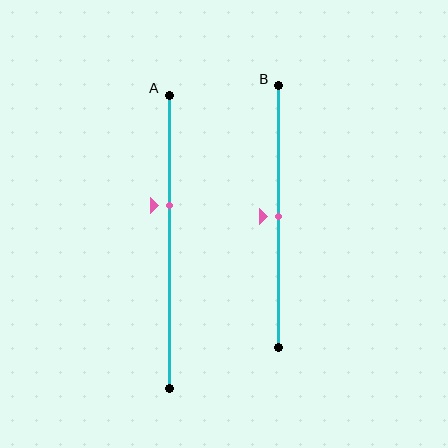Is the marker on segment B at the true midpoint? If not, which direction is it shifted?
Yes, the marker on segment B is at the true midpoint.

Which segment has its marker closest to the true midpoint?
Segment B has its marker closest to the true midpoint.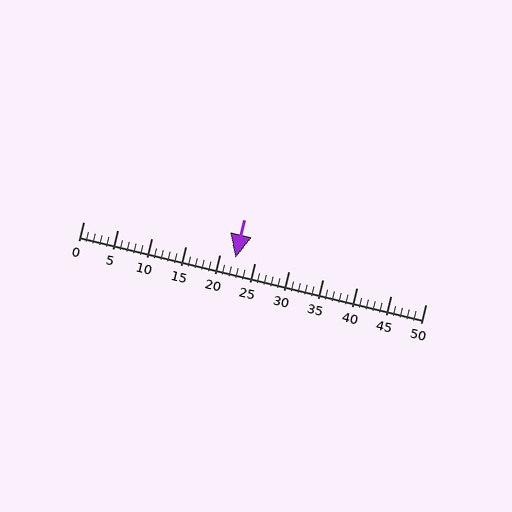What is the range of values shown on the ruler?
The ruler shows values from 0 to 50.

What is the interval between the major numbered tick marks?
The major tick marks are spaced 5 units apart.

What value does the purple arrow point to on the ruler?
The purple arrow points to approximately 22.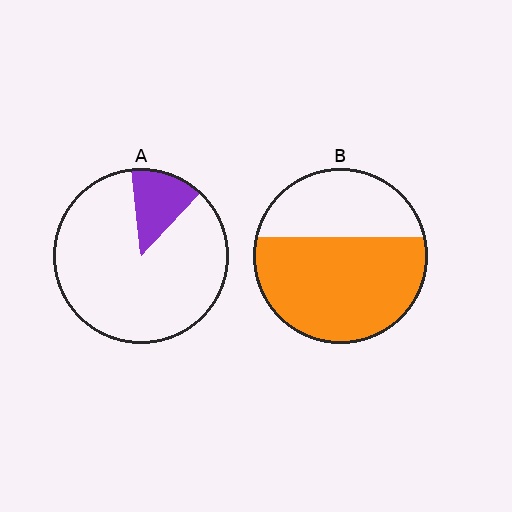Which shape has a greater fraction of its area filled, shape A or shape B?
Shape B.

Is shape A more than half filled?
No.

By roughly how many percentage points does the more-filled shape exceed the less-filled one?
By roughly 50 percentage points (B over A).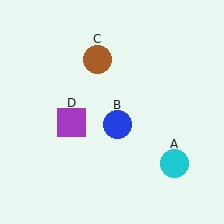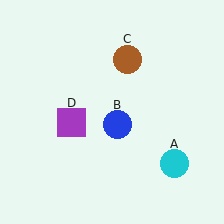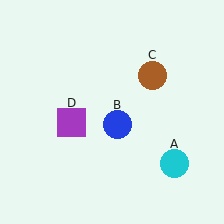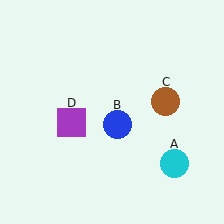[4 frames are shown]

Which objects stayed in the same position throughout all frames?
Cyan circle (object A) and blue circle (object B) and purple square (object D) remained stationary.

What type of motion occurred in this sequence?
The brown circle (object C) rotated clockwise around the center of the scene.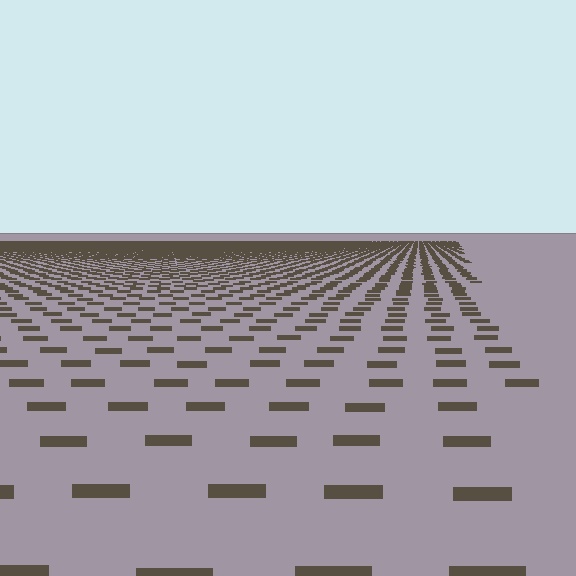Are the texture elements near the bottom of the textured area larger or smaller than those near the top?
Larger. Near the bottom, elements are closer to the viewer and appear at a bigger on-screen size.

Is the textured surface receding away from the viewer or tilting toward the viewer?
The surface is receding away from the viewer. Texture elements get smaller and denser toward the top.